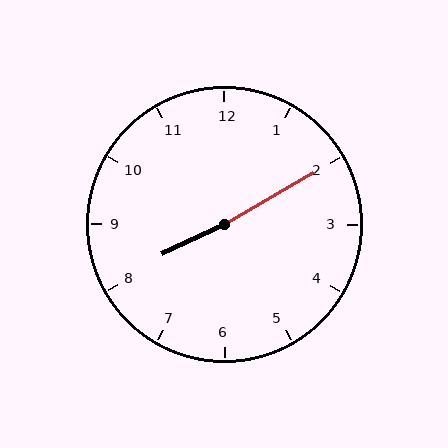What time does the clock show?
8:10.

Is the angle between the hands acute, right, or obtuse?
It is obtuse.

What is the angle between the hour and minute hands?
Approximately 175 degrees.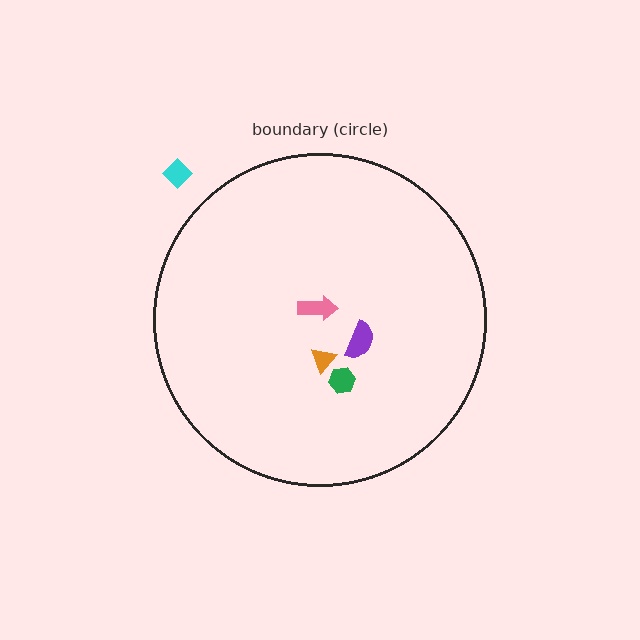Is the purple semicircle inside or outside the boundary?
Inside.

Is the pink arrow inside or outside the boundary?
Inside.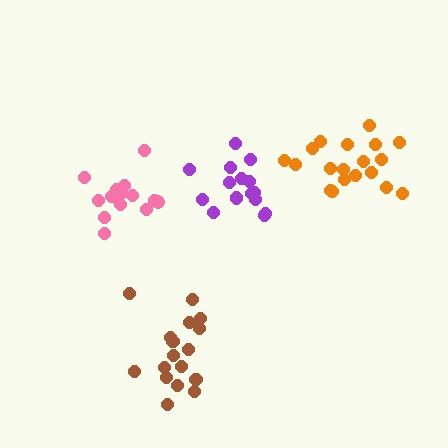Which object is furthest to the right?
The orange cluster is rightmost.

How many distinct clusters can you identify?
There are 4 distinct clusters.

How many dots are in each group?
Group 1: 16 dots, Group 2: 16 dots, Group 3: 19 dots, Group 4: 17 dots (68 total).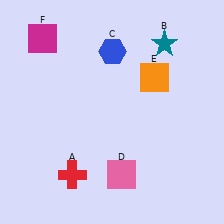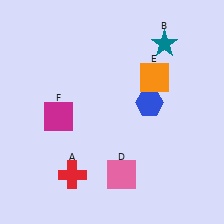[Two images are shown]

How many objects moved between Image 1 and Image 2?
2 objects moved between the two images.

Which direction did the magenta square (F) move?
The magenta square (F) moved down.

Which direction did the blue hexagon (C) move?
The blue hexagon (C) moved down.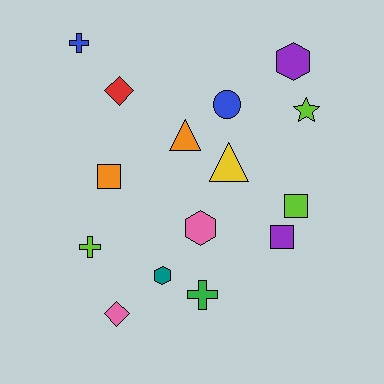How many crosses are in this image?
There are 3 crosses.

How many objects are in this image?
There are 15 objects.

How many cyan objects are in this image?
There are no cyan objects.